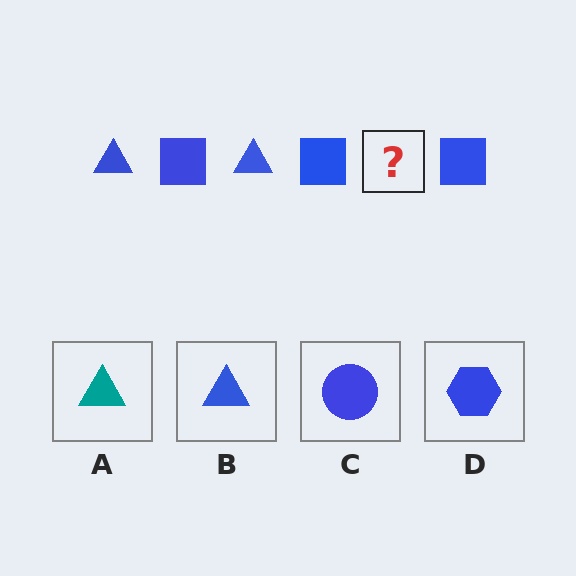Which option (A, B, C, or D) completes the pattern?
B.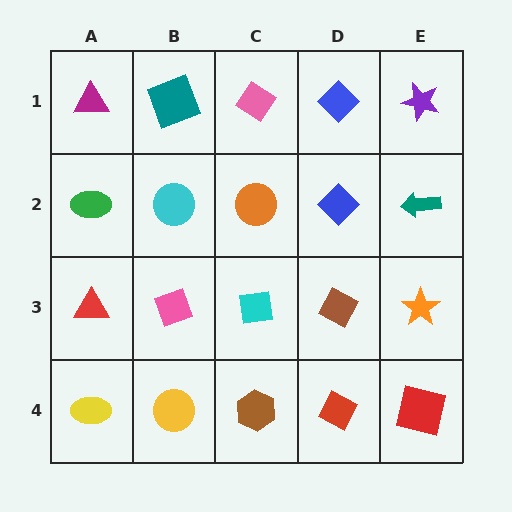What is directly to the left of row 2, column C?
A cyan circle.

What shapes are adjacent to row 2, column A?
A magenta triangle (row 1, column A), a red triangle (row 3, column A), a cyan circle (row 2, column B).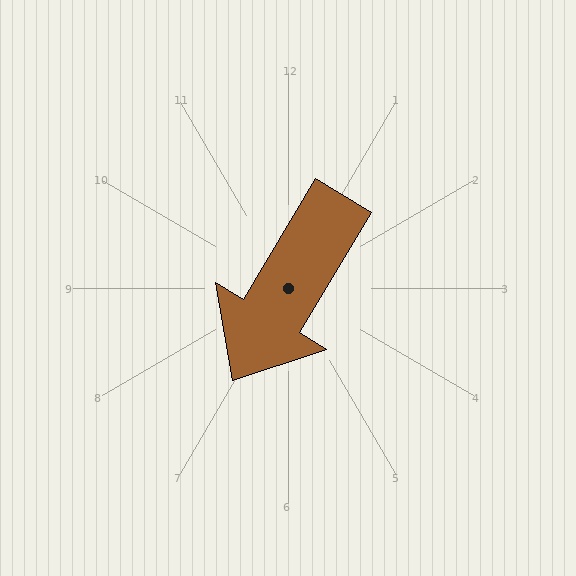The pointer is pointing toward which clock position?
Roughly 7 o'clock.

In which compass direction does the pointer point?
Southwest.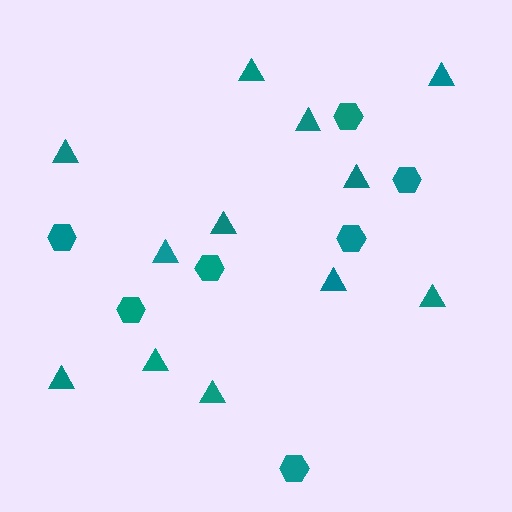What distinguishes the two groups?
There are 2 groups: one group of hexagons (7) and one group of triangles (12).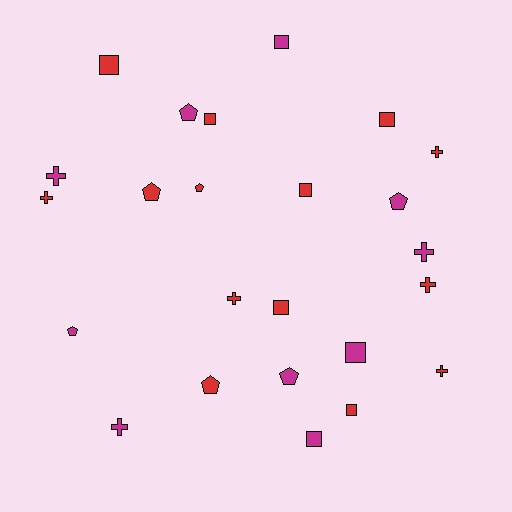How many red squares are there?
There are 6 red squares.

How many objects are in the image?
There are 24 objects.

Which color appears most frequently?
Red, with 14 objects.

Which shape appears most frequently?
Square, with 9 objects.